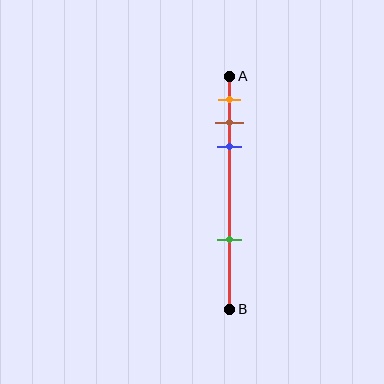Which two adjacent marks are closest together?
The brown and blue marks are the closest adjacent pair.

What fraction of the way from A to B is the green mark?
The green mark is approximately 70% (0.7) of the way from A to B.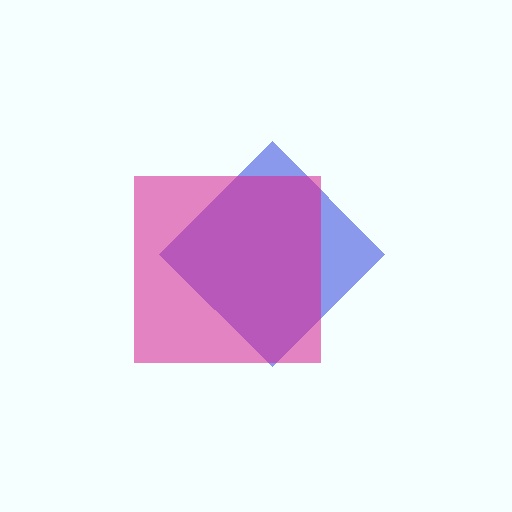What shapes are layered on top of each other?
The layered shapes are: a blue diamond, a magenta square.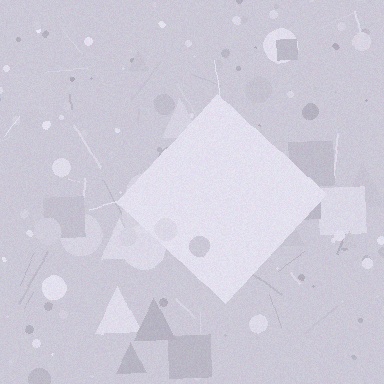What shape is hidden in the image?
A diamond is hidden in the image.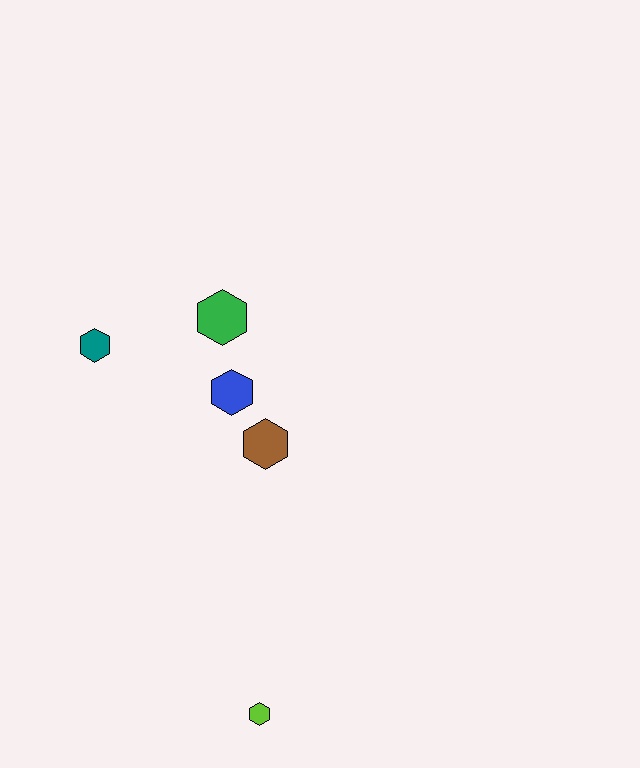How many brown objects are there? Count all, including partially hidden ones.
There is 1 brown object.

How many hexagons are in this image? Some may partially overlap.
There are 5 hexagons.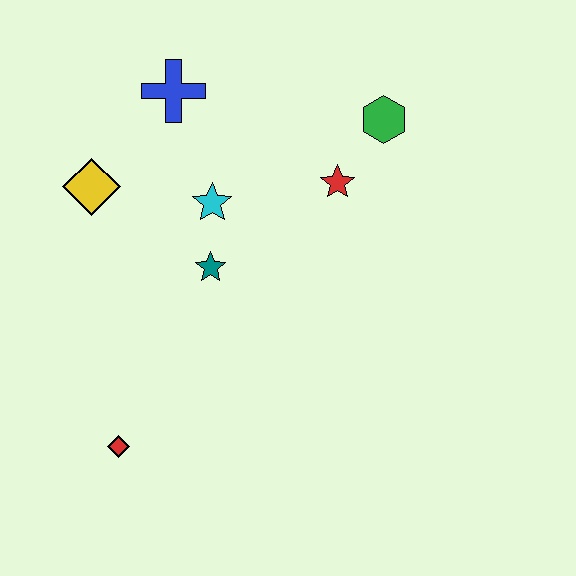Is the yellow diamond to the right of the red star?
No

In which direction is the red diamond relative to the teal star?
The red diamond is below the teal star.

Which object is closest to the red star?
The green hexagon is closest to the red star.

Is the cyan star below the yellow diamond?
Yes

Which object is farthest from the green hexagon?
The red diamond is farthest from the green hexagon.